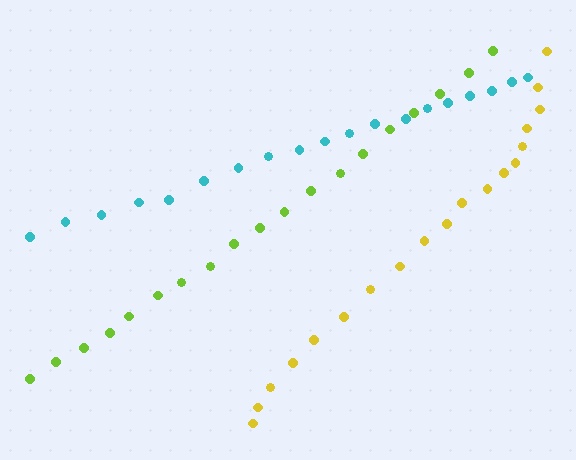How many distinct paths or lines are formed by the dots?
There are 3 distinct paths.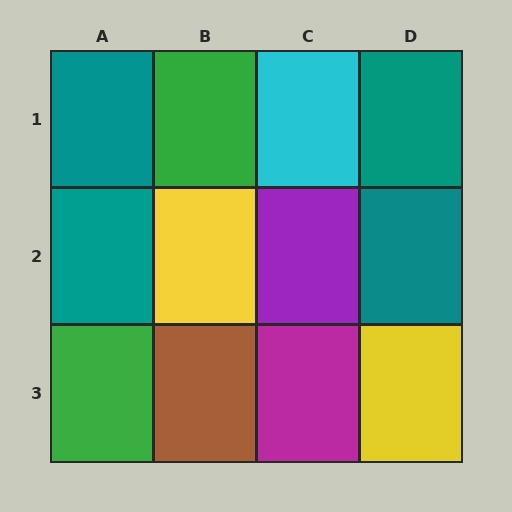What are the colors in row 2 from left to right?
Teal, yellow, purple, teal.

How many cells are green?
2 cells are green.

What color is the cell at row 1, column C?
Cyan.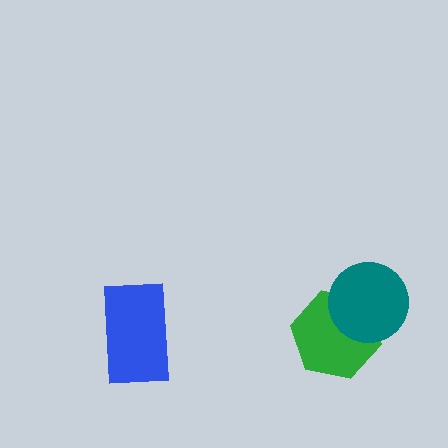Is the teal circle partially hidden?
No, no other shape covers it.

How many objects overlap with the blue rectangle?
0 objects overlap with the blue rectangle.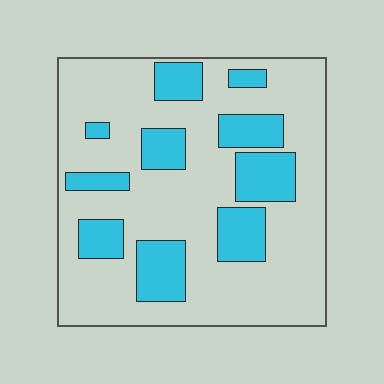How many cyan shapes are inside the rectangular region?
10.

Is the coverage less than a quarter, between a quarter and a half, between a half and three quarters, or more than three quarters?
Between a quarter and a half.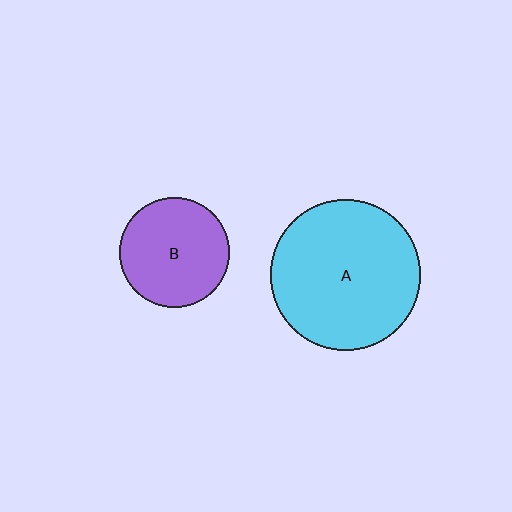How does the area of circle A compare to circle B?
Approximately 1.9 times.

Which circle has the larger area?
Circle A (cyan).